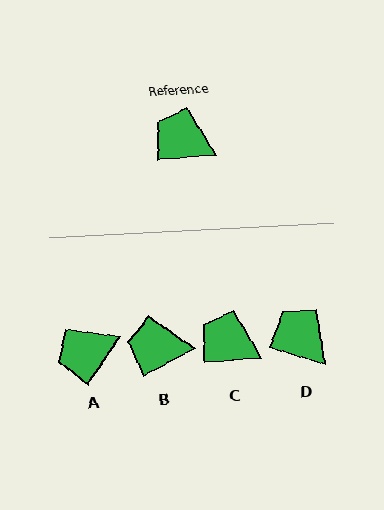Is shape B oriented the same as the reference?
No, it is off by about 24 degrees.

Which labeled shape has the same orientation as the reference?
C.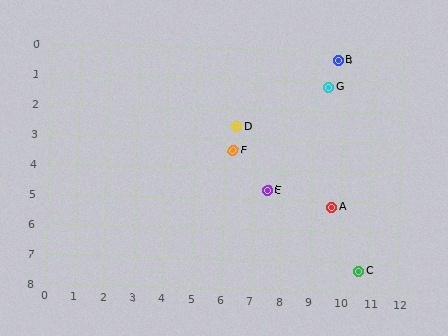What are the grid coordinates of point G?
Point G is at approximately (9.5, 1.2).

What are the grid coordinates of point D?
Point D is at approximately (6.4, 2.6).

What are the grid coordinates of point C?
Point C is at approximately (10.7, 7.3).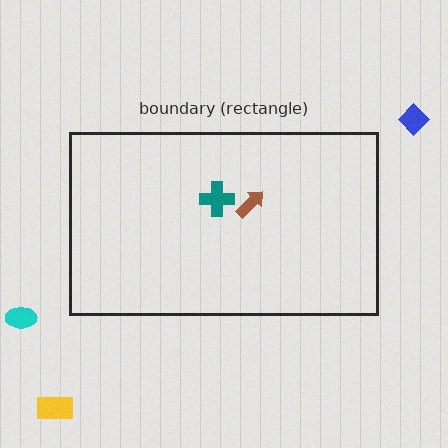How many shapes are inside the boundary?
2 inside, 3 outside.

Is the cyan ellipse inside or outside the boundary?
Outside.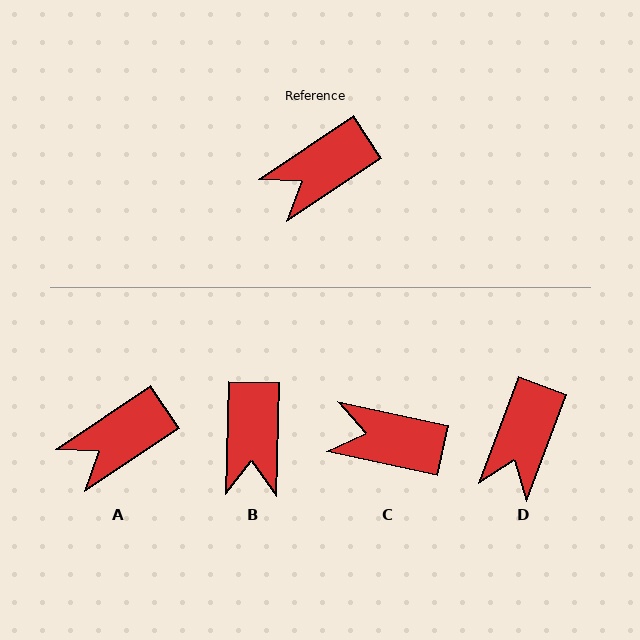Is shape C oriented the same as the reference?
No, it is off by about 46 degrees.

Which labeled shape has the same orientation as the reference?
A.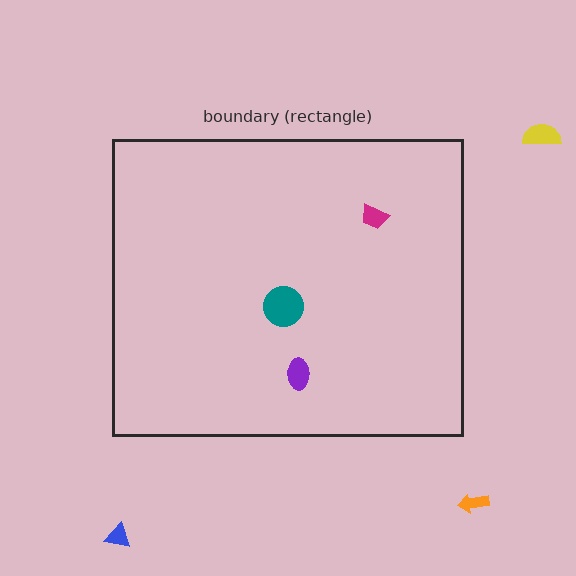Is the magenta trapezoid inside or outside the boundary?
Inside.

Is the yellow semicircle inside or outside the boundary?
Outside.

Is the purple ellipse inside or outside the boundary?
Inside.